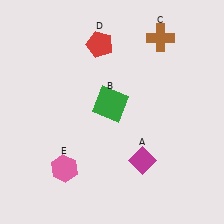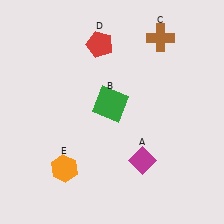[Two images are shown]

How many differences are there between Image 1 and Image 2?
There is 1 difference between the two images.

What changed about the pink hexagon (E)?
In Image 1, E is pink. In Image 2, it changed to orange.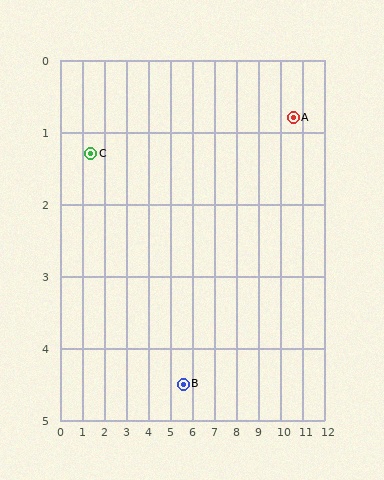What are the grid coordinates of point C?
Point C is at approximately (1.4, 1.3).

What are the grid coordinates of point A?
Point A is at approximately (10.6, 0.8).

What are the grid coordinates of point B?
Point B is at approximately (5.6, 4.5).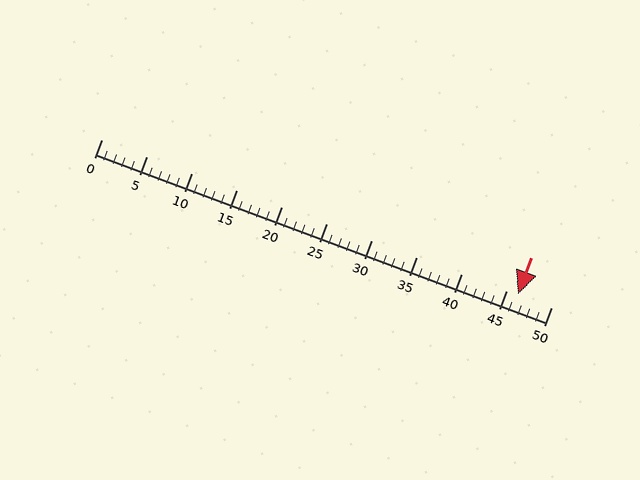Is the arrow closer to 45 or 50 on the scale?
The arrow is closer to 45.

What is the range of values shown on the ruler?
The ruler shows values from 0 to 50.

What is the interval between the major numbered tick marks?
The major tick marks are spaced 5 units apart.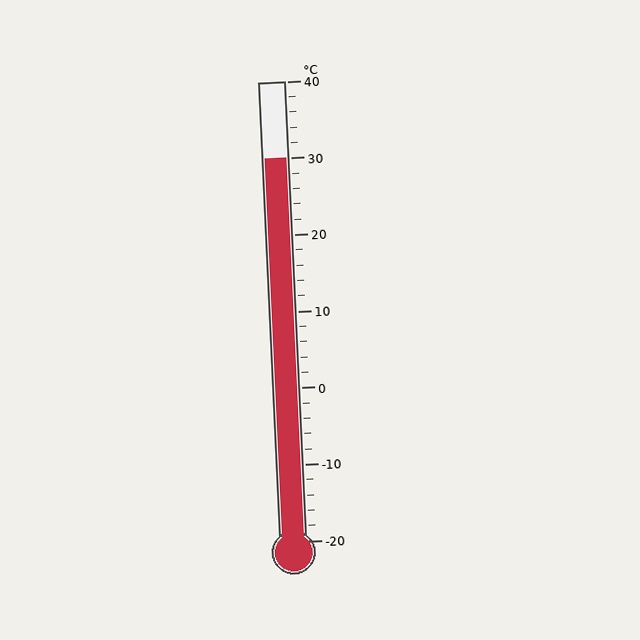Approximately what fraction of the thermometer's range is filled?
The thermometer is filled to approximately 85% of its range.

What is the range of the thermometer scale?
The thermometer scale ranges from -20°C to 40°C.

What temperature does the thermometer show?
The thermometer shows approximately 30°C.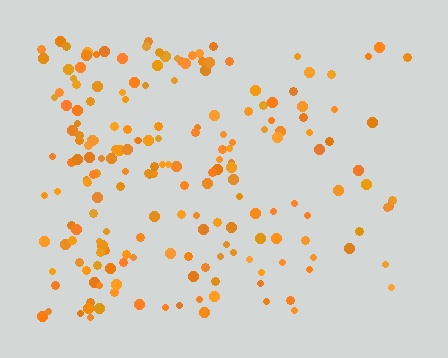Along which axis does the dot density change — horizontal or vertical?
Horizontal.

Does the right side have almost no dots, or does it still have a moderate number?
Still a moderate number, just noticeably fewer than the left.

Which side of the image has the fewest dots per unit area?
The right.